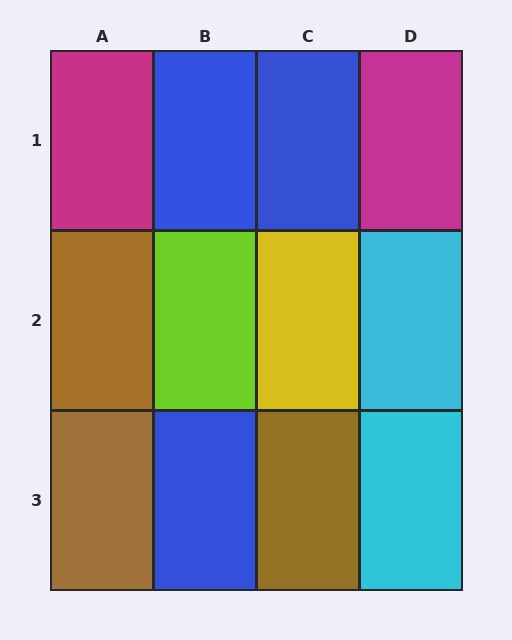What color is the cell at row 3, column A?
Brown.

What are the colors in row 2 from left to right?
Brown, lime, yellow, cyan.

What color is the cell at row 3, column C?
Brown.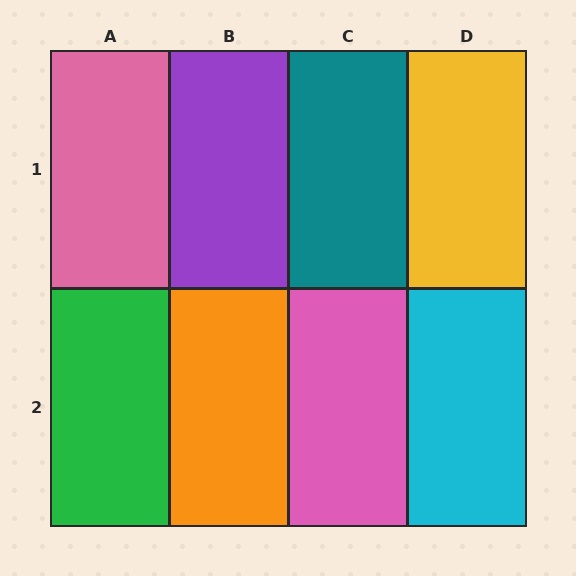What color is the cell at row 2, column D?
Cyan.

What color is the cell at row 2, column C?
Pink.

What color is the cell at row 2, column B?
Orange.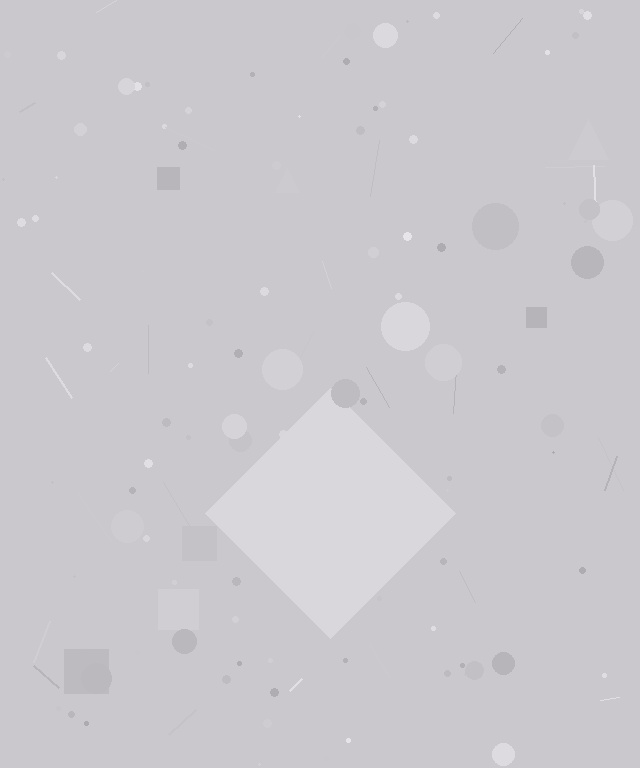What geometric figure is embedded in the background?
A diamond is embedded in the background.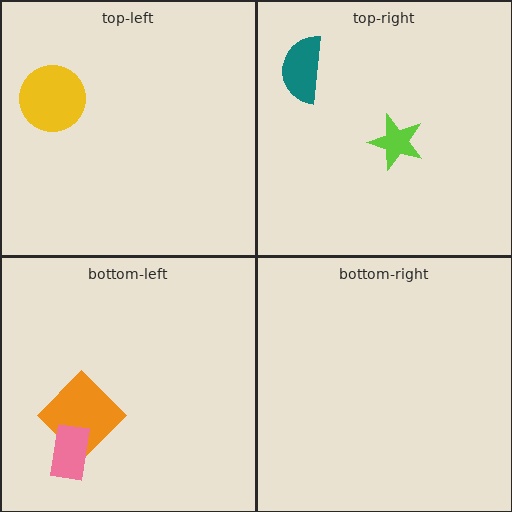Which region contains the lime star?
The top-right region.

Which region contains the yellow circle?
The top-left region.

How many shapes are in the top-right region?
2.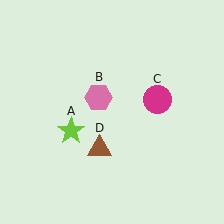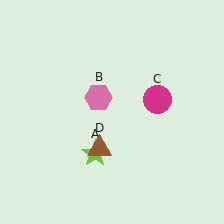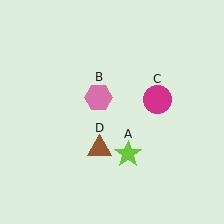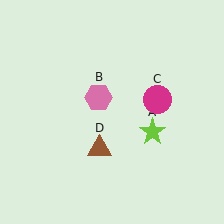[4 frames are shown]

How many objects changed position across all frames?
1 object changed position: lime star (object A).